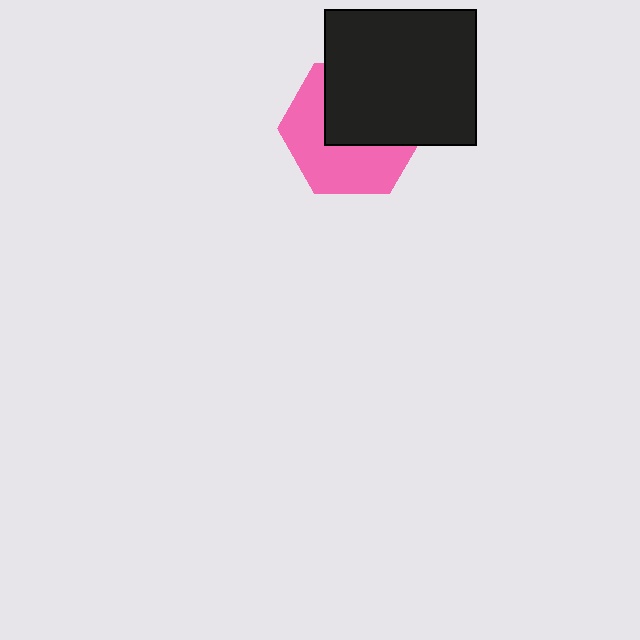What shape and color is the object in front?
The object in front is a black rectangle.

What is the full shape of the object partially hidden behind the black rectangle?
The partially hidden object is a pink hexagon.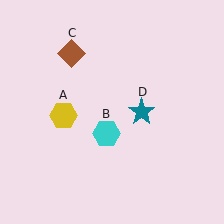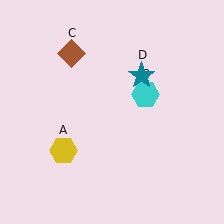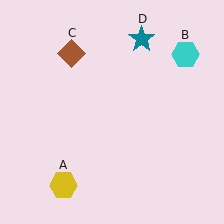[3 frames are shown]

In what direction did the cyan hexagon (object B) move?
The cyan hexagon (object B) moved up and to the right.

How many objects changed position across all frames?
3 objects changed position: yellow hexagon (object A), cyan hexagon (object B), teal star (object D).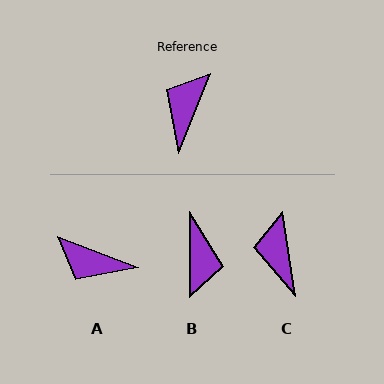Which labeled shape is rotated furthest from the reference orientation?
B, about 159 degrees away.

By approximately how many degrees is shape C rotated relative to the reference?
Approximately 31 degrees counter-clockwise.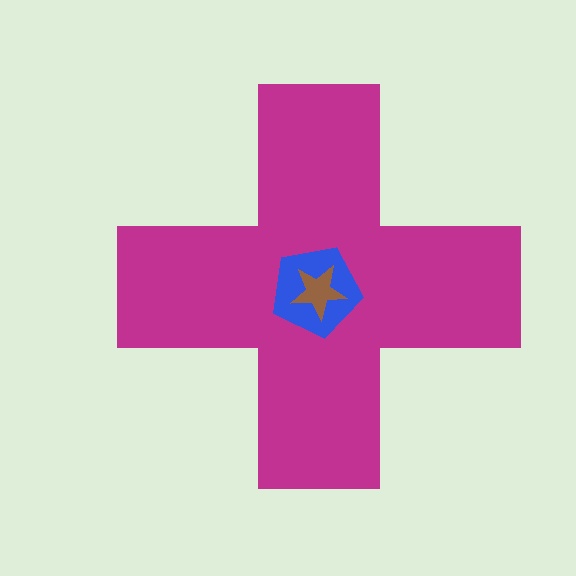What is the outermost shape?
The magenta cross.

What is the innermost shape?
The brown star.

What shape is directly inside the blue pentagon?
The brown star.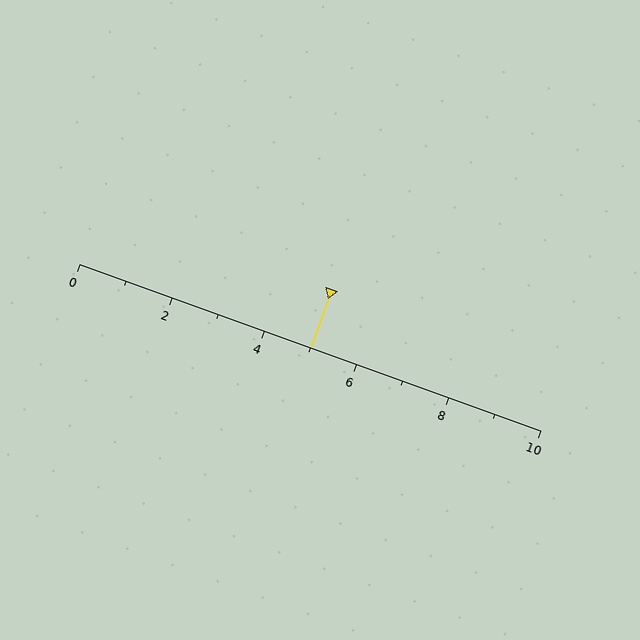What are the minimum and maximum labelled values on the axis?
The axis runs from 0 to 10.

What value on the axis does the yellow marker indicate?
The marker indicates approximately 5.